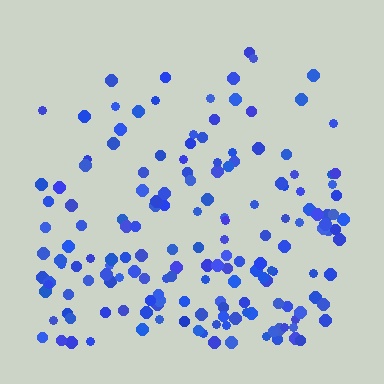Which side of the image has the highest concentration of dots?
The bottom.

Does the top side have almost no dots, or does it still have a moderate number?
Still a moderate number, just noticeably fewer than the bottom.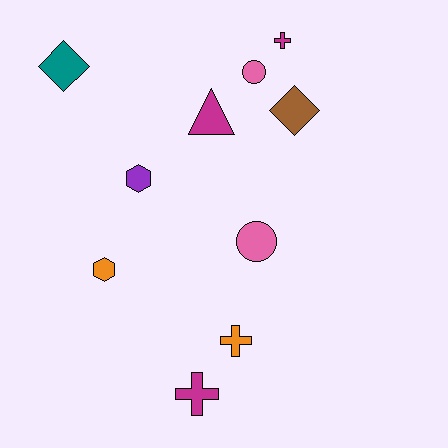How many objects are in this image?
There are 10 objects.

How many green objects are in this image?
There are no green objects.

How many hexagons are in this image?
There are 2 hexagons.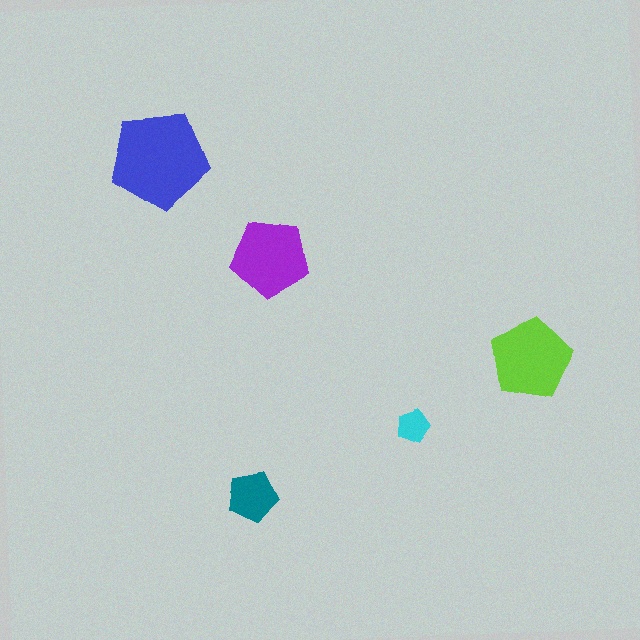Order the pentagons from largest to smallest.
the blue one, the lime one, the purple one, the teal one, the cyan one.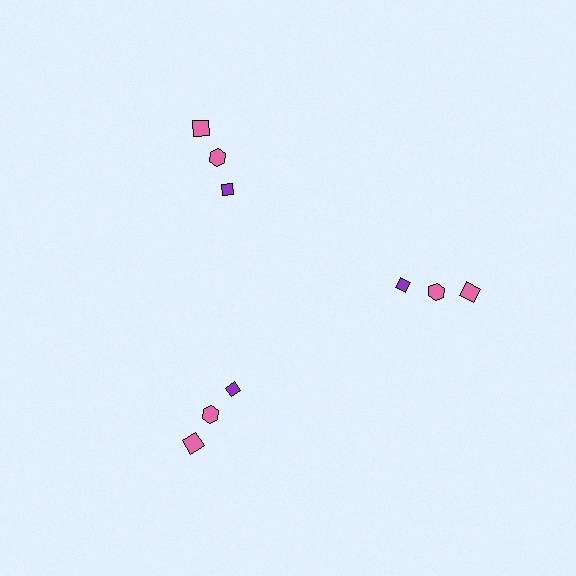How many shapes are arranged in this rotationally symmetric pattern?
There are 9 shapes, arranged in 3 groups of 3.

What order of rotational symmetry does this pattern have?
This pattern has 3-fold rotational symmetry.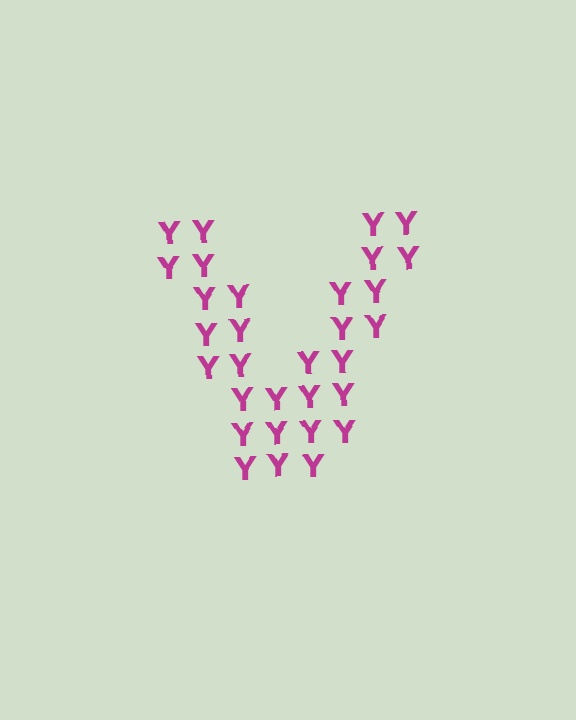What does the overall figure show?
The overall figure shows the letter V.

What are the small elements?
The small elements are letter Y's.